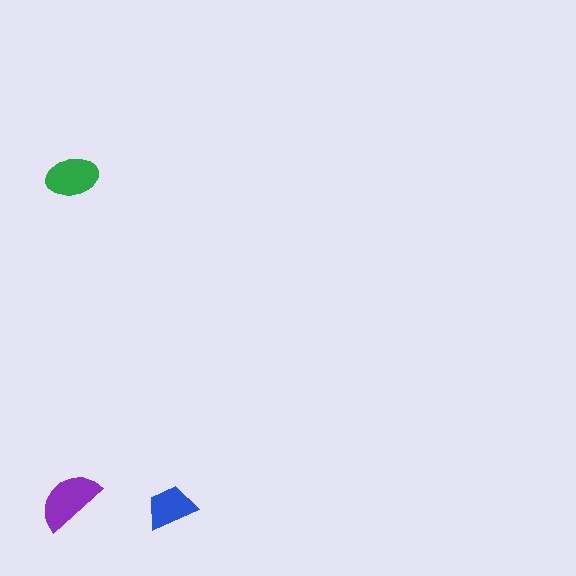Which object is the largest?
The purple semicircle.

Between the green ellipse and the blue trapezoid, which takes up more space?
The green ellipse.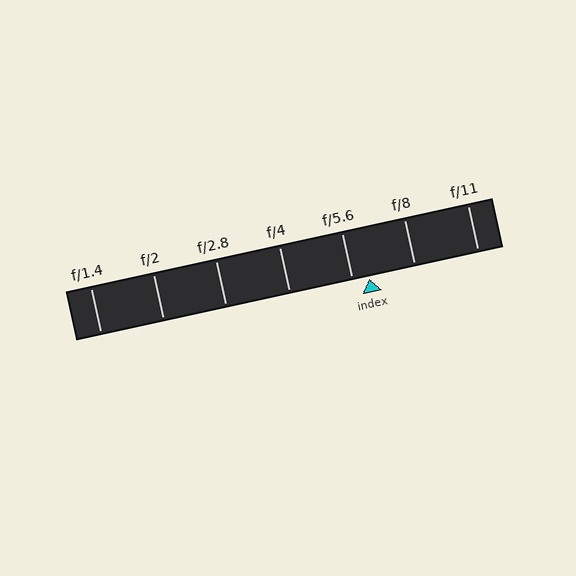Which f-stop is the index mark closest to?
The index mark is closest to f/5.6.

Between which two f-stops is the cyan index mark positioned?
The index mark is between f/5.6 and f/8.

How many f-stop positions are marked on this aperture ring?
There are 7 f-stop positions marked.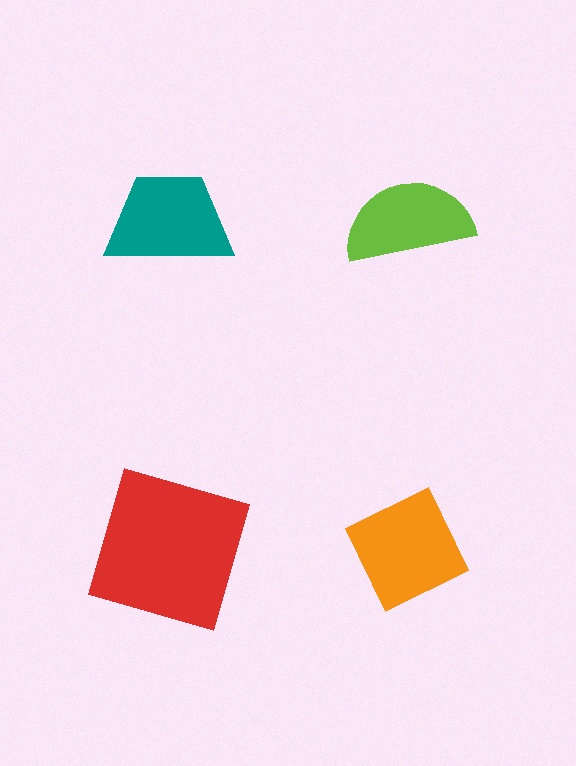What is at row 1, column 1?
A teal trapezoid.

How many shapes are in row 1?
2 shapes.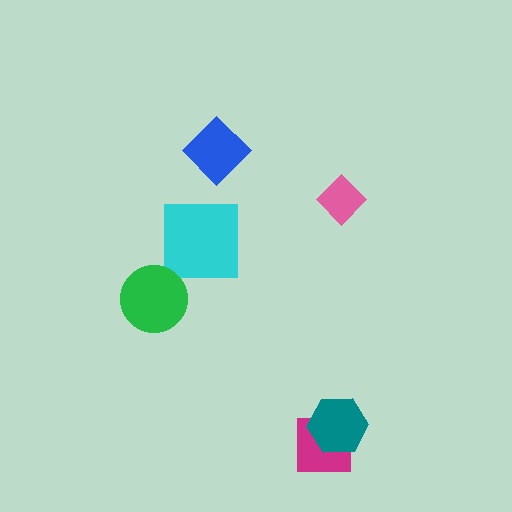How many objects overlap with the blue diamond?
0 objects overlap with the blue diamond.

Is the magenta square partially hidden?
Yes, it is partially covered by another shape.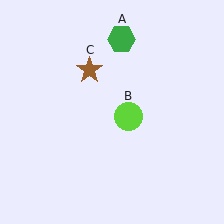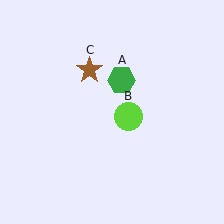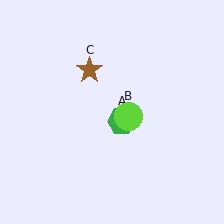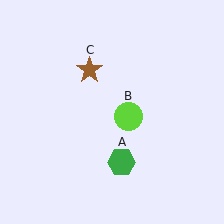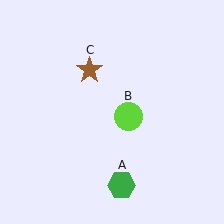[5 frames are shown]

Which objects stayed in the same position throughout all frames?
Lime circle (object B) and brown star (object C) remained stationary.